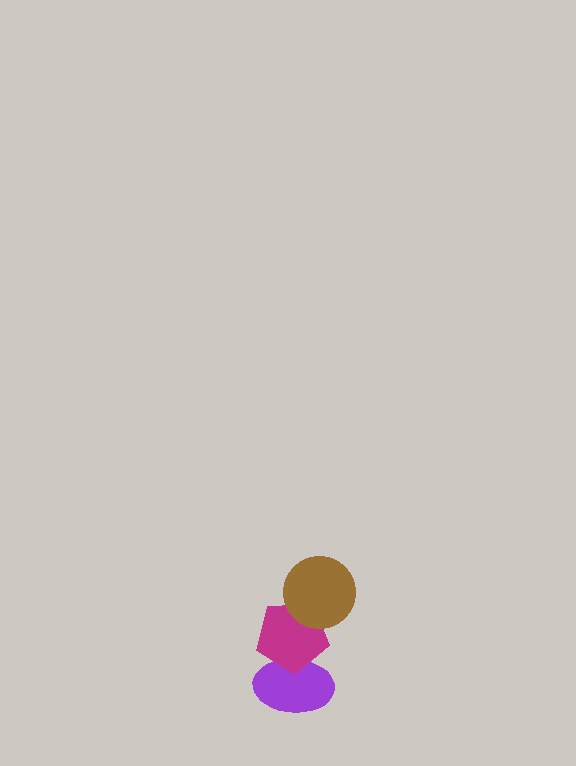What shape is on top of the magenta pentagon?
The brown circle is on top of the magenta pentagon.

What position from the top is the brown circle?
The brown circle is 1st from the top.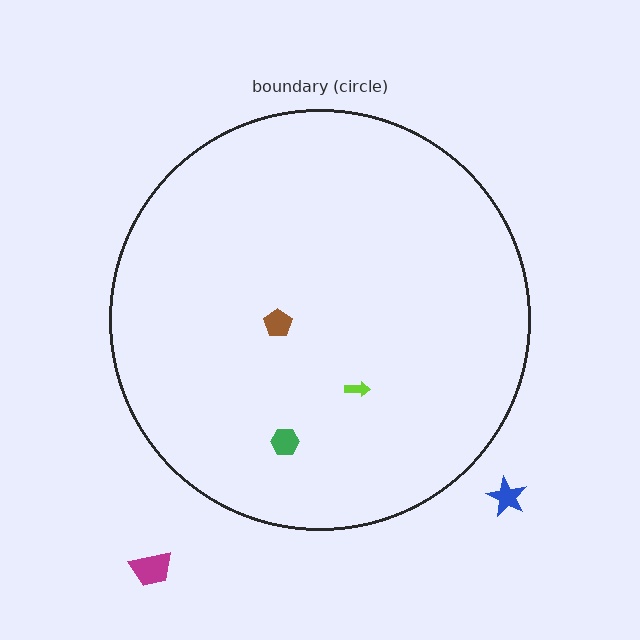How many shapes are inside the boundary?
3 inside, 2 outside.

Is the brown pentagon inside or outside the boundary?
Inside.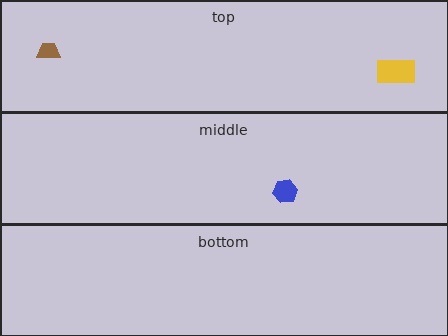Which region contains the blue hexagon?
The middle region.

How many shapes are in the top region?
2.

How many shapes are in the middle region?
1.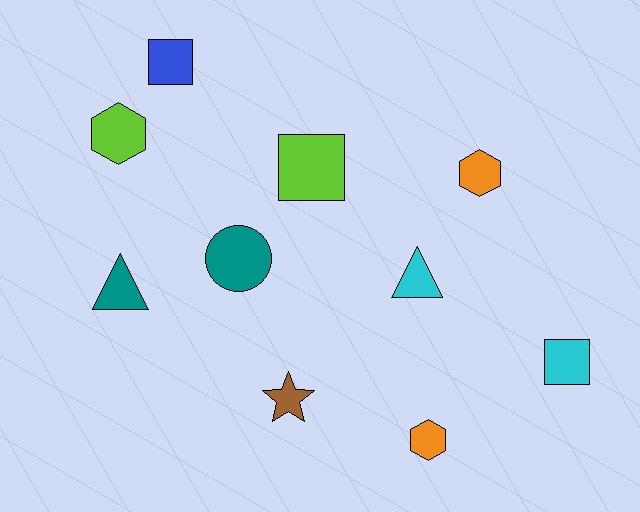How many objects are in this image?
There are 10 objects.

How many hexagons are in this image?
There are 3 hexagons.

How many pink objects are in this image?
There are no pink objects.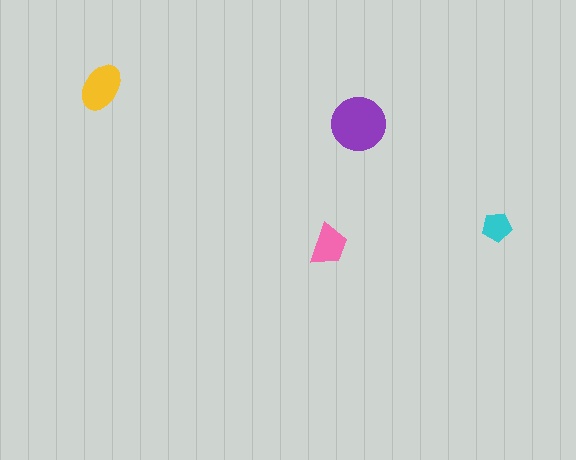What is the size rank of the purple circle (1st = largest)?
1st.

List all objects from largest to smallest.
The purple circle, the yellow ellipse, the pink trapezoid, the cyan pentagon.